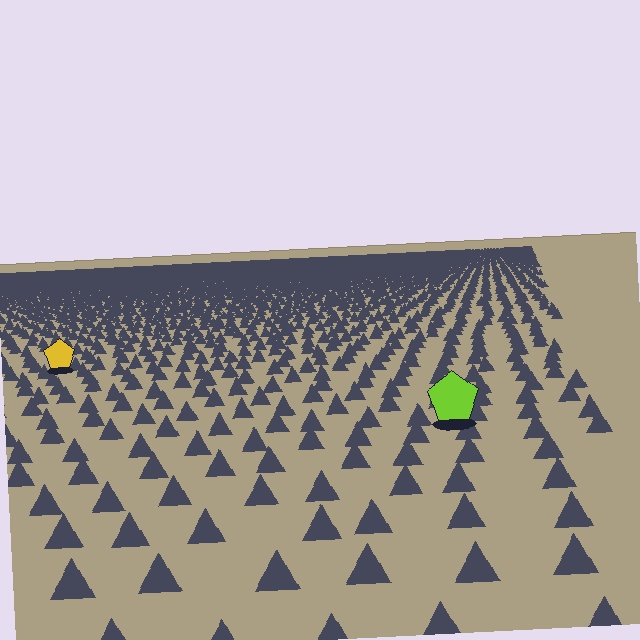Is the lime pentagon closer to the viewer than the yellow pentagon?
Yes. The lime pentagon is closer — you can tell from the texture gradient: the ground texture is coarser near it.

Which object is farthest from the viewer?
The yellow pentagon is farthest from the viewer. It appears smaller and the ground texture around it is denser.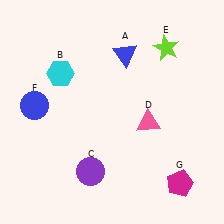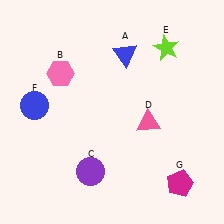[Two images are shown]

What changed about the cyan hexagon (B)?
In Image 1, B is cyan. In Image 2, it changed to pink.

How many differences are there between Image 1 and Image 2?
There is 1 difference between the two images.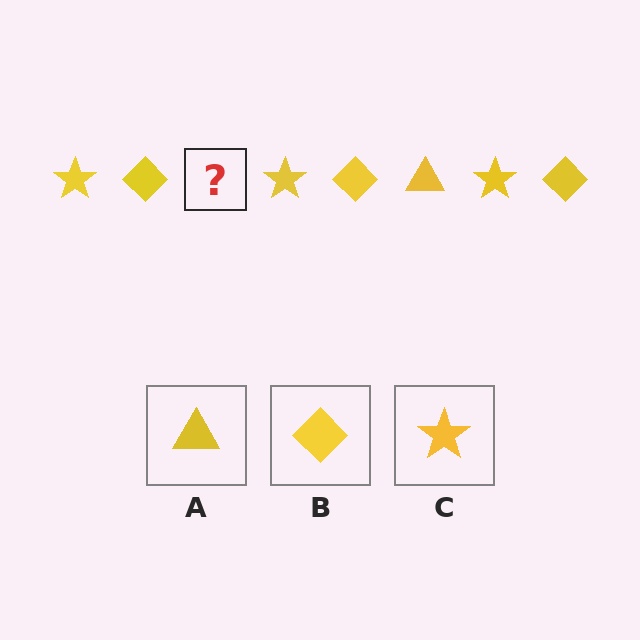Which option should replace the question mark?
Option A.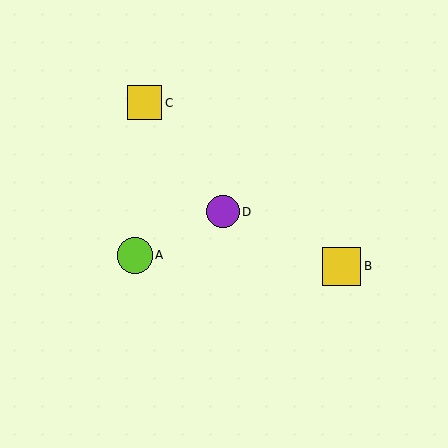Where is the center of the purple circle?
The center of the purple circle is at (223, 212).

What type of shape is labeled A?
Shape A is a lime circle.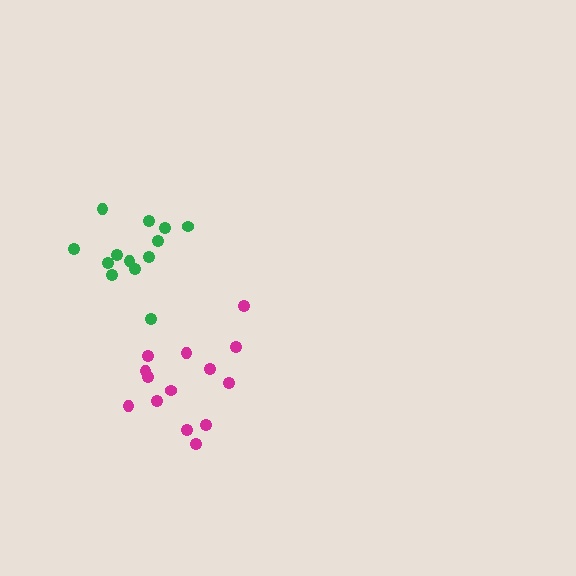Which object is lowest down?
The magenta cluster is bottommost.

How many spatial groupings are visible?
There are 2 spatial groupings.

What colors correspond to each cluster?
The clusters are colored: magenta, green.